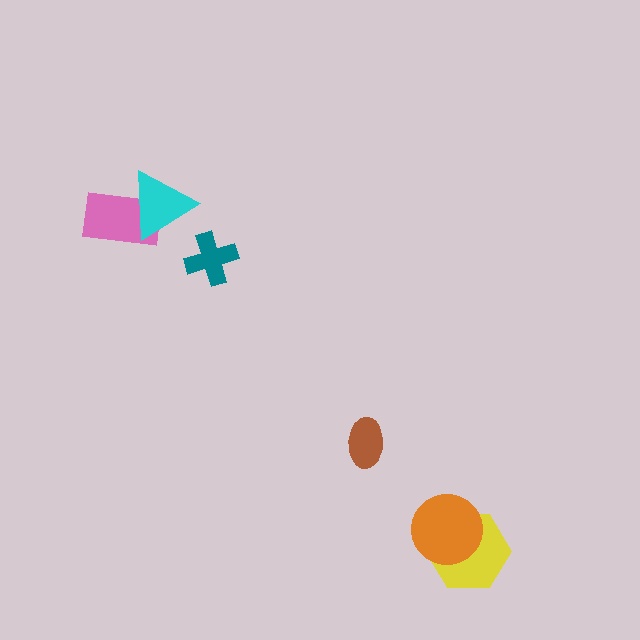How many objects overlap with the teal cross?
0 objects overlap with the teal cross.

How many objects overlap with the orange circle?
1 object overlaps with the orange circle.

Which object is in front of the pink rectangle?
The cyan triangle is in front of the pink rectangle.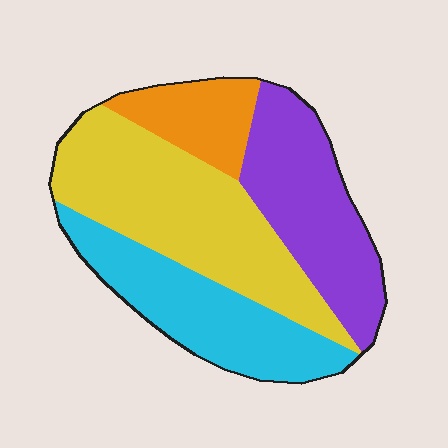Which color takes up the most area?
Yellow, at roughly 35%.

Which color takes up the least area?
Orange, at roughly 10%.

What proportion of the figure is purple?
Purple covers roughly 25% of the figure.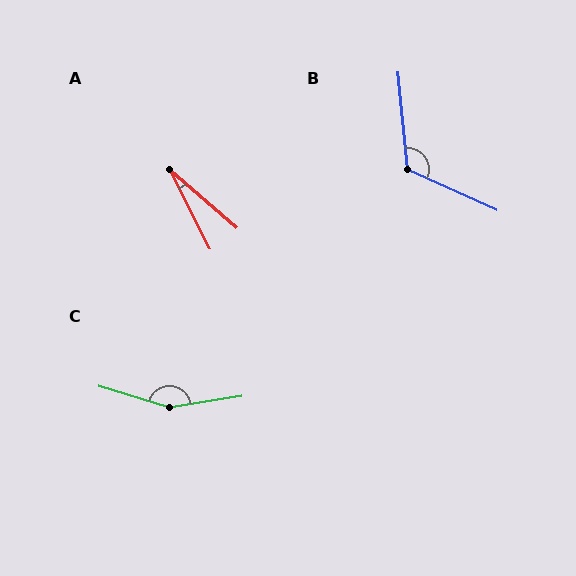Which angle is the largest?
C, at approximately 154 degrees.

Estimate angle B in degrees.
Approximately 120 degrees.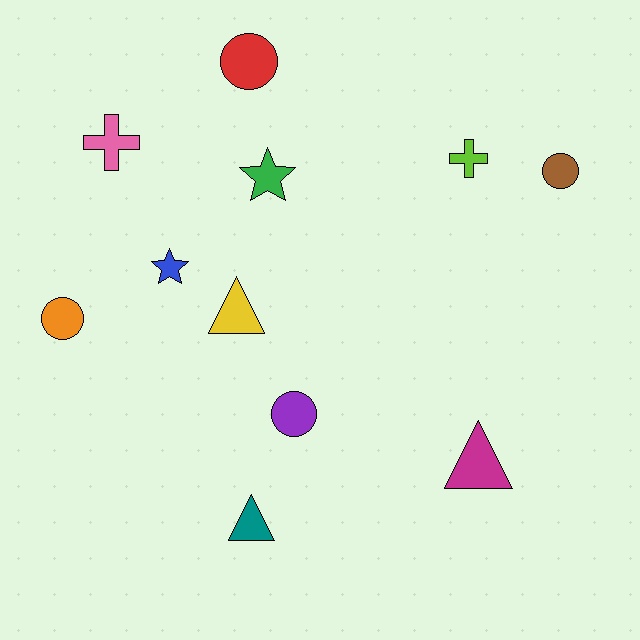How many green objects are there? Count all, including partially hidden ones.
There is 1 green object.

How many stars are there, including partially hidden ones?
There are 2 stars.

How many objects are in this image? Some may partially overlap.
There are 11 objects.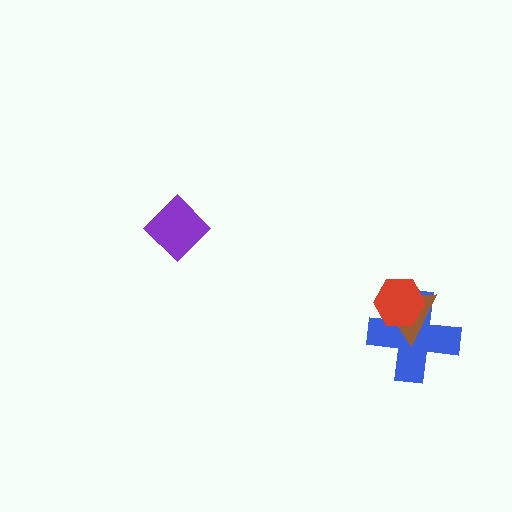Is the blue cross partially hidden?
Yes, it is partially covered by another shape.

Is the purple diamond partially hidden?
No, no other shape covers it.